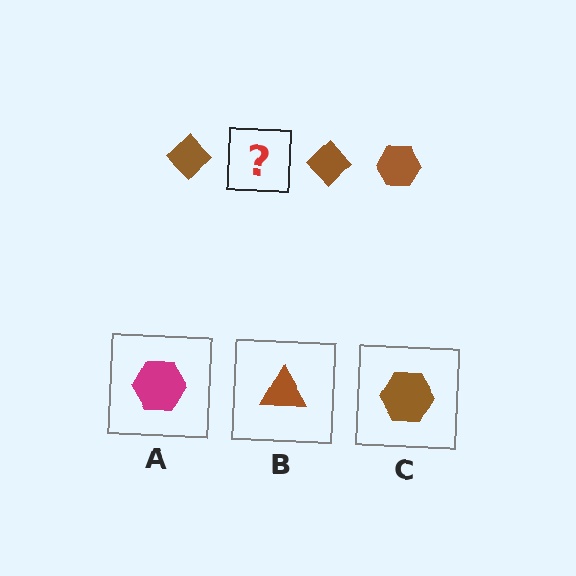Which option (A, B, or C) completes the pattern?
C.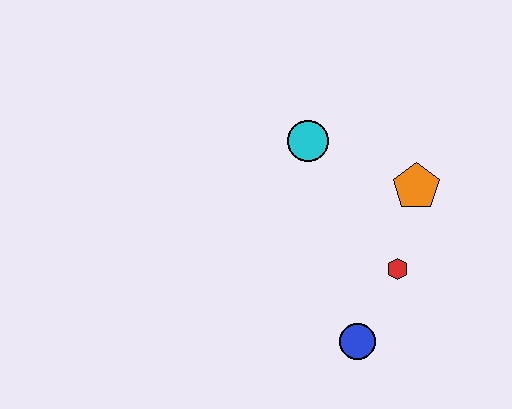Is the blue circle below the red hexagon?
Yes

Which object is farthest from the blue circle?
The cyan circle is farthest from the blue circle.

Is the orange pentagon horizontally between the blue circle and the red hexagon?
No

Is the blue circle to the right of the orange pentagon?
No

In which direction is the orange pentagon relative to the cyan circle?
The orange pentagon is to the right of the cyan circle.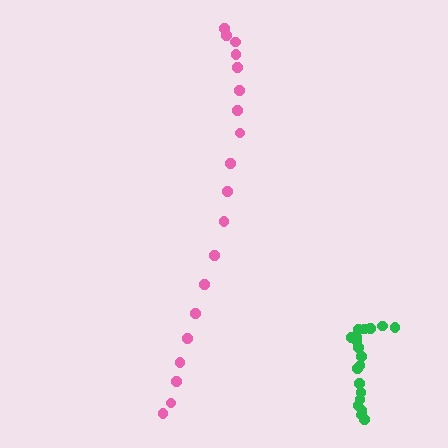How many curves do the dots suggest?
There are 2 distinct paths.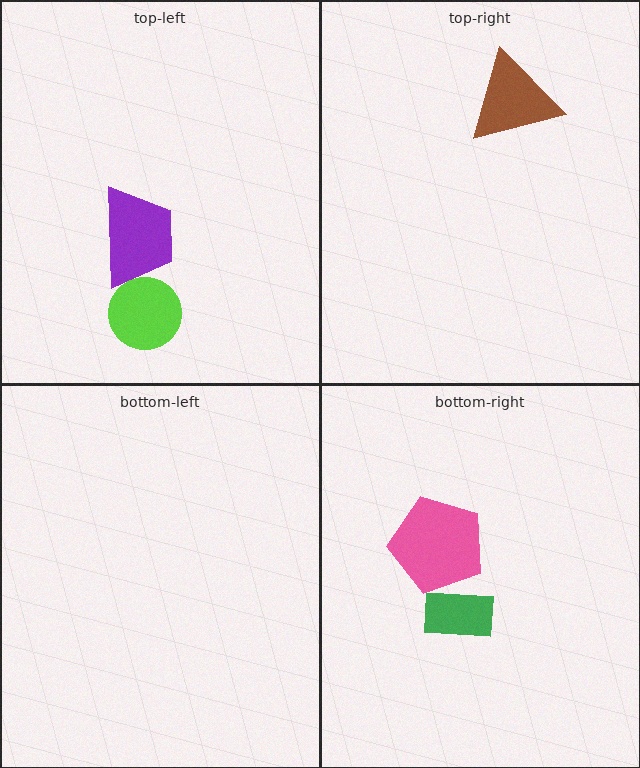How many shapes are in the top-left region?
2.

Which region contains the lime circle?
The top-left region.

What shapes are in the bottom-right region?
The green rectangle, the pink pentagon.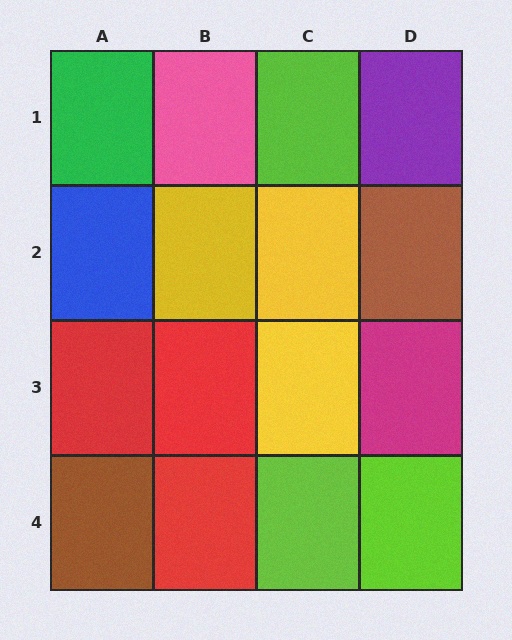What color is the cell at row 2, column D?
Brown.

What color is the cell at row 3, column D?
Magenta.